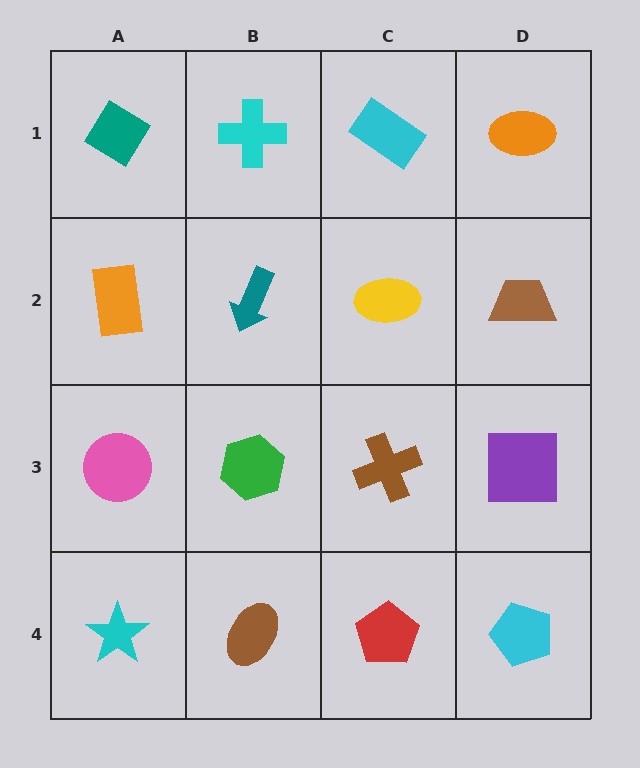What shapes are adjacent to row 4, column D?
A purple square (row 3, column D), a red pentagon (row 4, column C).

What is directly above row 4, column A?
A pink circle.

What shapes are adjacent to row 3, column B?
A teal arrow (row 2, column B), a brown ellipse (row 4, column B), a pink circle (row 3, column A), a brown cross (row 3, column C).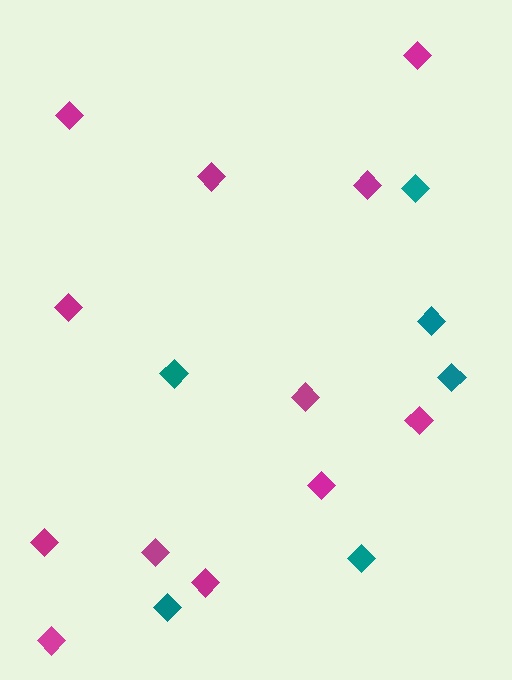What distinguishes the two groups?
There are 2 groups: one group of teal diamonds (6) and one group of magenta diamonds (12).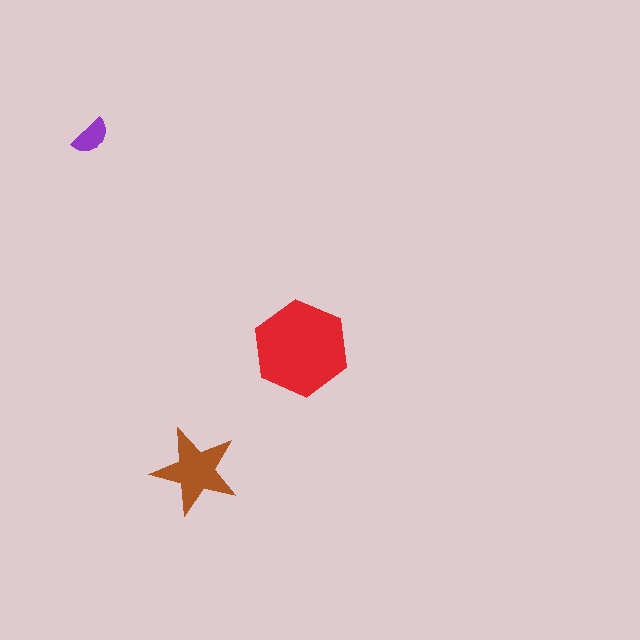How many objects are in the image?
There are 3 objects in the image.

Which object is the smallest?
The purple semicircle.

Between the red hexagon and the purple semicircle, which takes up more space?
The red hexagon.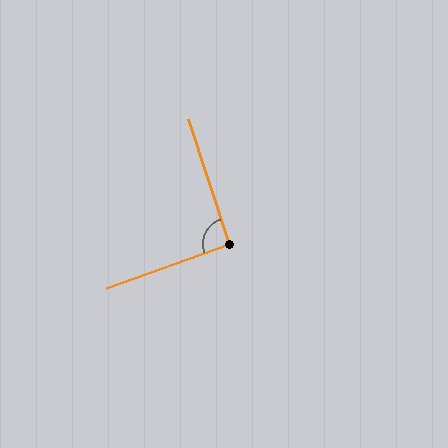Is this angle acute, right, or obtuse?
It is approximately a right angle.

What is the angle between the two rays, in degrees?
Approximately 91 degrees.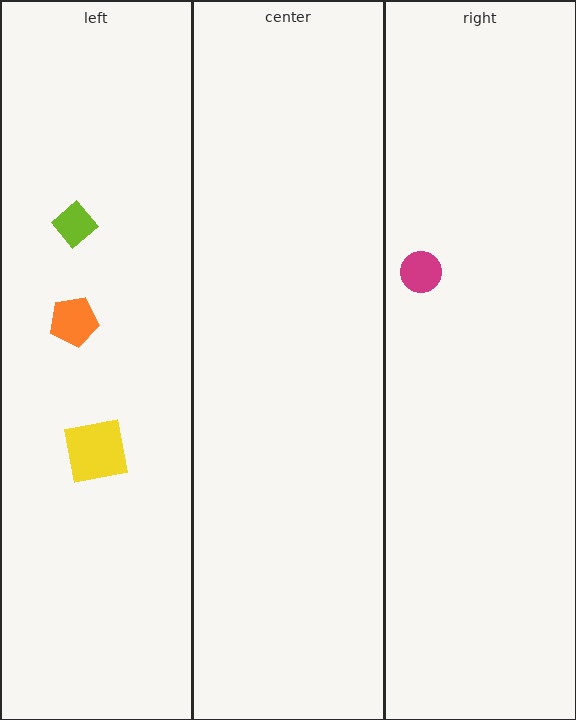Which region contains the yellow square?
The left region.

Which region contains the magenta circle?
The right region.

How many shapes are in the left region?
3.